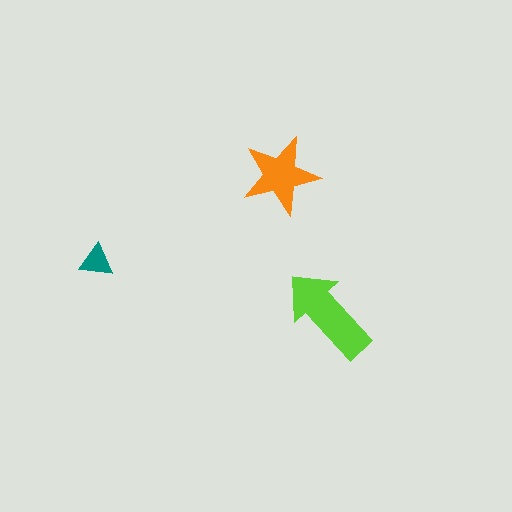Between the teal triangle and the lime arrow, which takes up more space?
The lime arrow.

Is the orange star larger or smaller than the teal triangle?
Larger.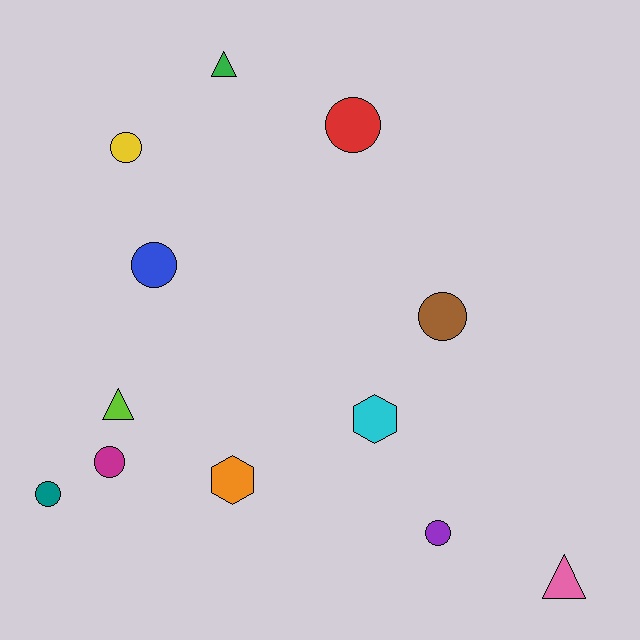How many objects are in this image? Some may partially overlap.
There are 12 objects.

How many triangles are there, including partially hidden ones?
There are 3 triangles.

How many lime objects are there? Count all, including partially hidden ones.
There is 1 lime object.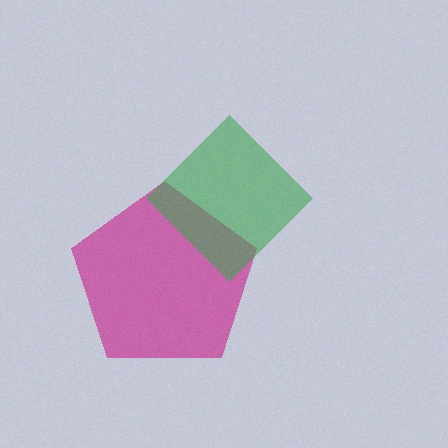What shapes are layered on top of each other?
The layered shapes are: a magenta pentagon, a green diamond.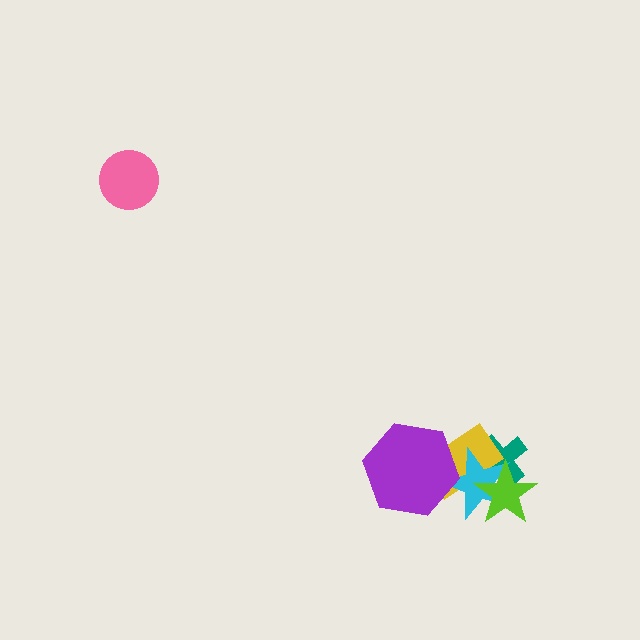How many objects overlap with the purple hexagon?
2 objects overlap with the purple hexagon.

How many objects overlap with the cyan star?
4 objects overlap with the cyan star.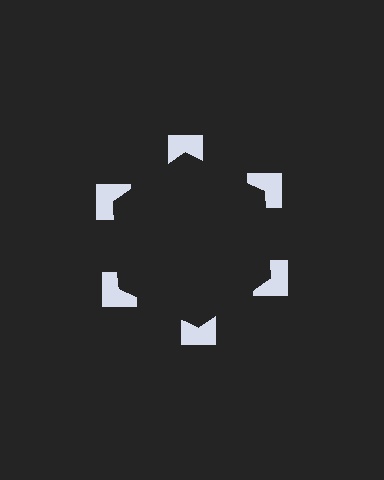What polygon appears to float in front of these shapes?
An illusory hexagon — its edges are inferred from the aligned wedge cuts in the notched squares, not physically drawn.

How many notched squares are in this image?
There are 6 — one at each vertex of the illusory hexagon.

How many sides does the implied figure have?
6 sides.